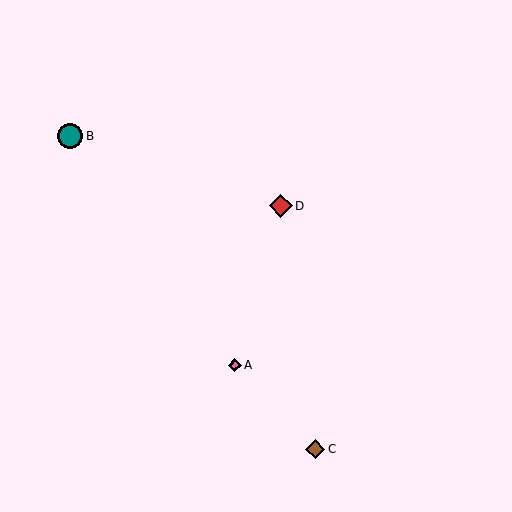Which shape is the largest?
The teal circle (labeled B) is the largest.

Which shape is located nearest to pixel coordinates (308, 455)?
The brown diamond (labeled C) at (315, 449) is nearest to that location.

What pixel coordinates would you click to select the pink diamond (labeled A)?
Click at (235, 365) to select the pink diamond A.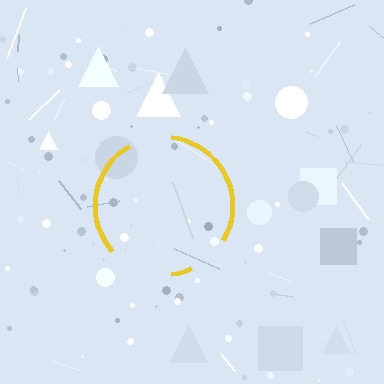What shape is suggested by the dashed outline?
The dashed outline suggests a circle.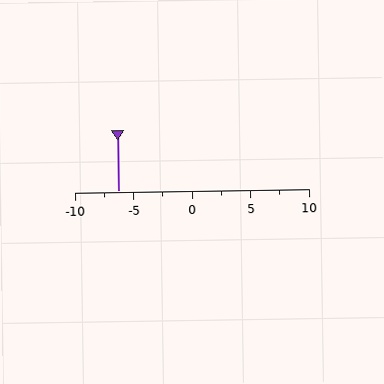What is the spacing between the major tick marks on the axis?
The major ticks are spaced 5 apart.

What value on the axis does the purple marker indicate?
The marker indicates approximately -6.2.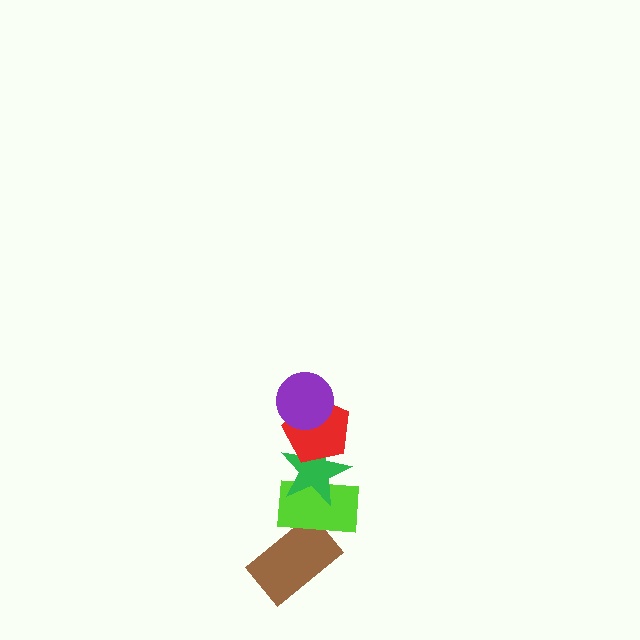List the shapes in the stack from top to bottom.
From top to bottom: the purple circle, the red pentagon, the green star, the lime rectangle, the brown rectangle.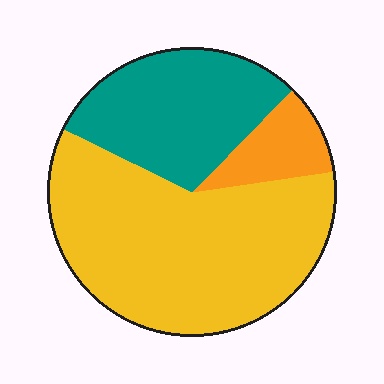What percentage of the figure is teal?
Teal covers about 30% of the figure.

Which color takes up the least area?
Orange, at roughly 10%.